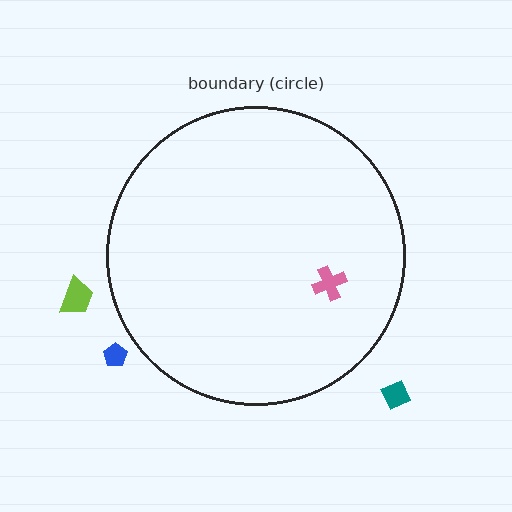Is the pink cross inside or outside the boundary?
Inside.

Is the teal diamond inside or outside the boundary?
Outside.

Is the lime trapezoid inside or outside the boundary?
Outside.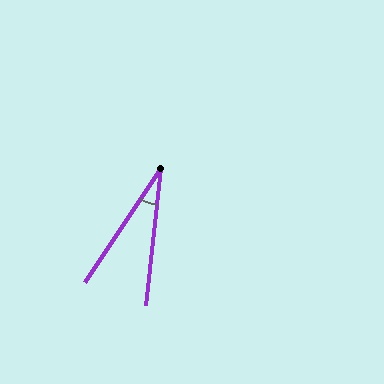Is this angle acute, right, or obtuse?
It is acute.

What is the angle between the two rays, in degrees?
Approximately 28 degrees.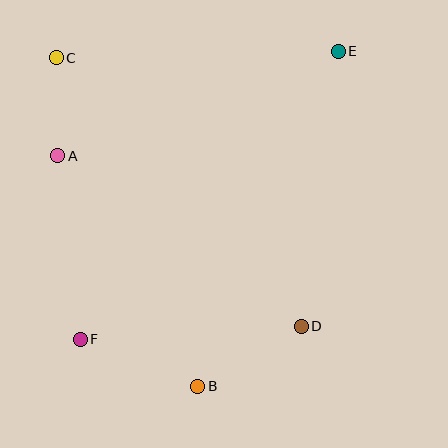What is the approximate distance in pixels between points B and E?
The distance between B and E is approximately 363 pixels.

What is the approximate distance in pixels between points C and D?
The distance between C and D is approximately 363 pixels.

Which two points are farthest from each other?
Points E and F are farthest from each other.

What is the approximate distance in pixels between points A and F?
The distance between A and F is approximately 185 pixels.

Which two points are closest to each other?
Points A and C are closest to each other.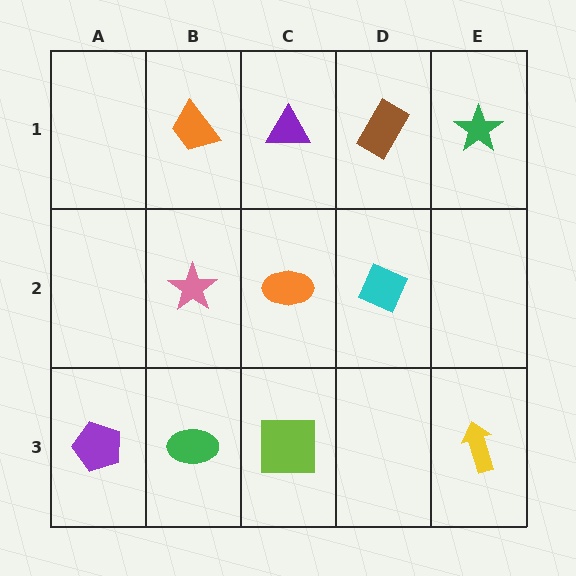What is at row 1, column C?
A purple triangle.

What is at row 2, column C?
An orange ellipse.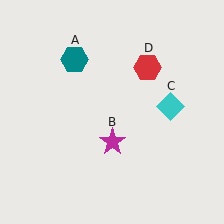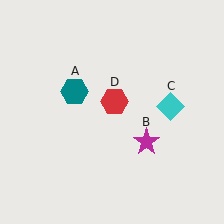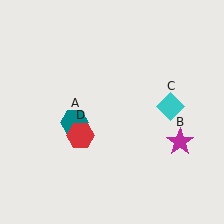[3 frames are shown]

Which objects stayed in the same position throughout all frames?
Cyan diamond (object C) remained stationary.